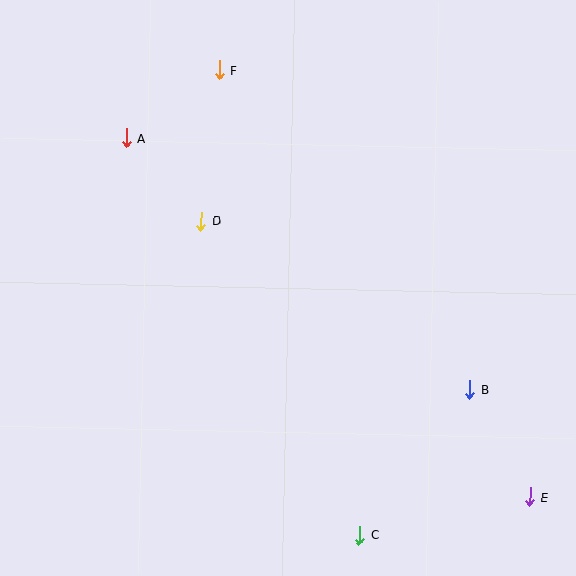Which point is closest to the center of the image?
Point D at (201, 221) is closest to the center.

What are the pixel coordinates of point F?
Point F is at (219, 70).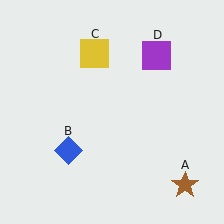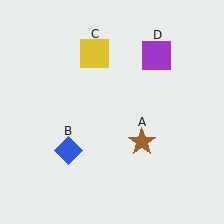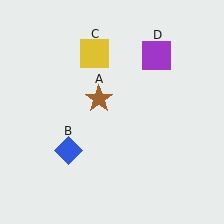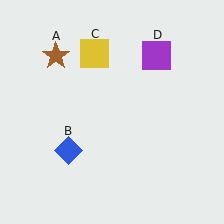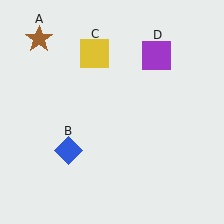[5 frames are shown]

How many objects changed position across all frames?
1 object changed position: brown star (object A).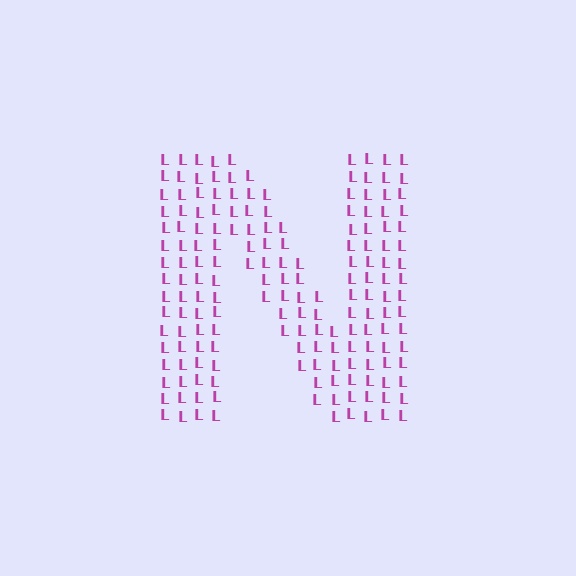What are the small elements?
The small elements are letter L's.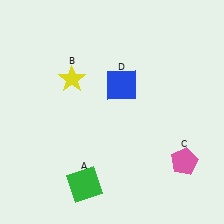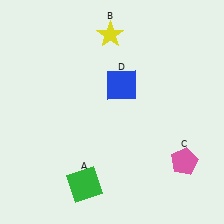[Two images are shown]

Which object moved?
The yellow star (B) moved up.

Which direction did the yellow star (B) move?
The yellow star (B) moved up.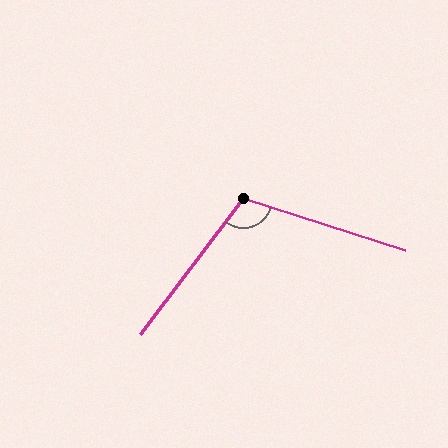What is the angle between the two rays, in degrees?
Approximately 109 degrees.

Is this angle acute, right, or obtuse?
It is obtuse.